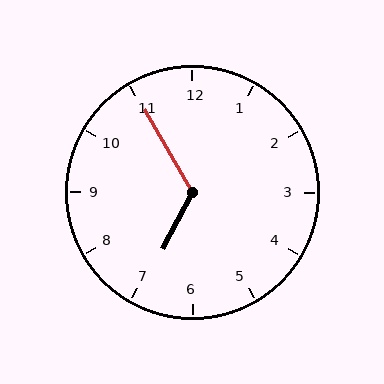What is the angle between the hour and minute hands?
Approximately 122 degrees.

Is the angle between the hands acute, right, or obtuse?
It is obtuse.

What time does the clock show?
6:55.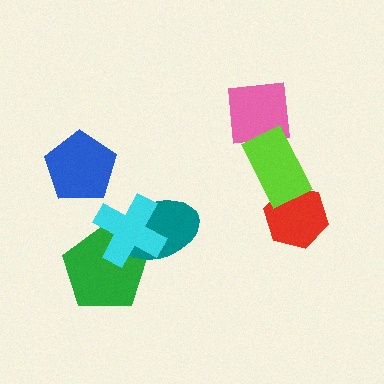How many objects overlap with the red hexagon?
1 object overlaps with the red hexagon.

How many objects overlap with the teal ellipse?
2 objects overlap with the teal ellipse.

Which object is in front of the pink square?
The lime rectangle is in front of the pink square.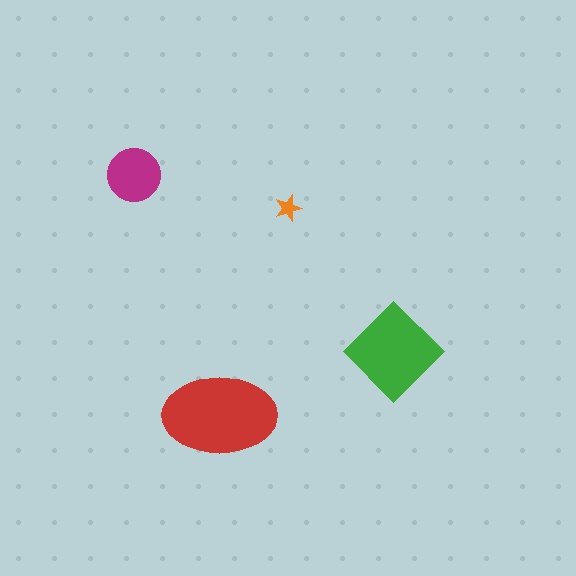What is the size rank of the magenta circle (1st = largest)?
3rd.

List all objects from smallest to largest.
The orange star, the magenta circle, the green diamond, the red ellipse.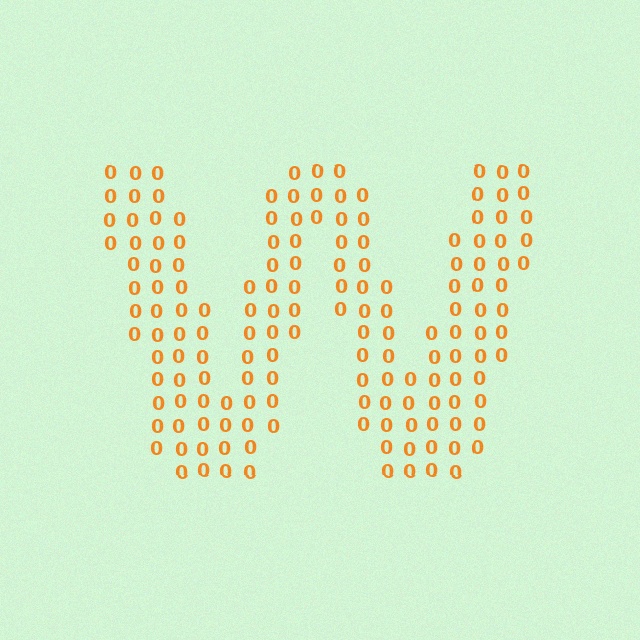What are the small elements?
The small elements are digit 0's.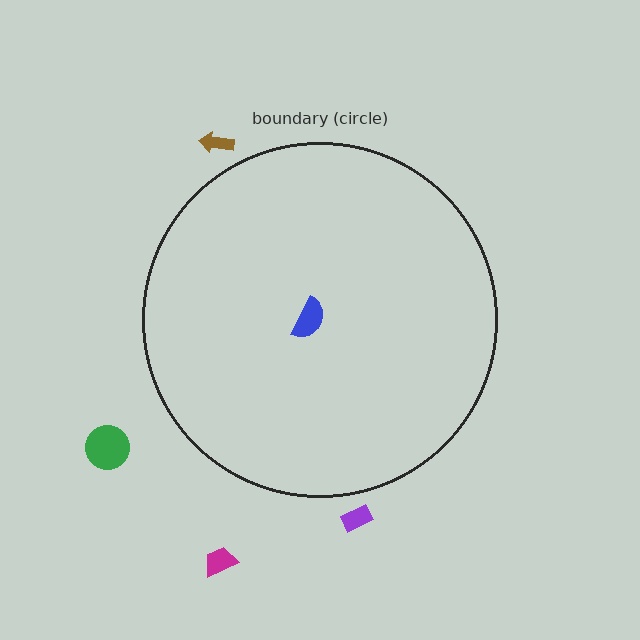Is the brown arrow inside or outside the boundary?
Outside.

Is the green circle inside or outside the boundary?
Outside.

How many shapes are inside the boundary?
1 inside, 4 outside.